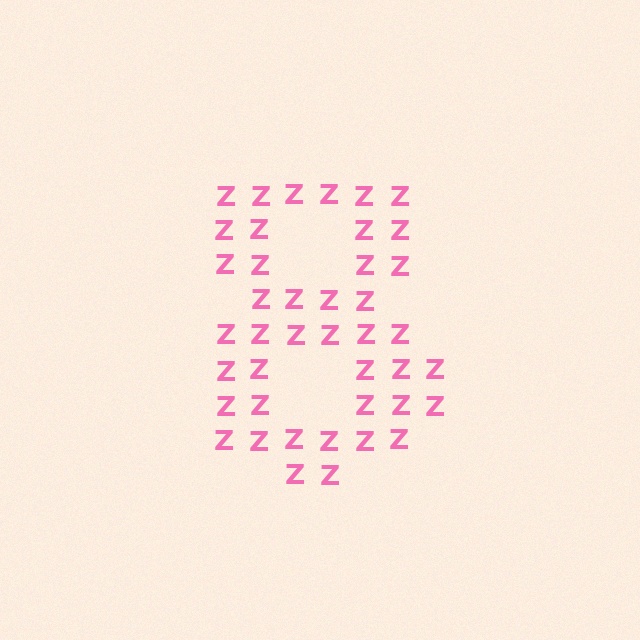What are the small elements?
The small elements are letter Z's.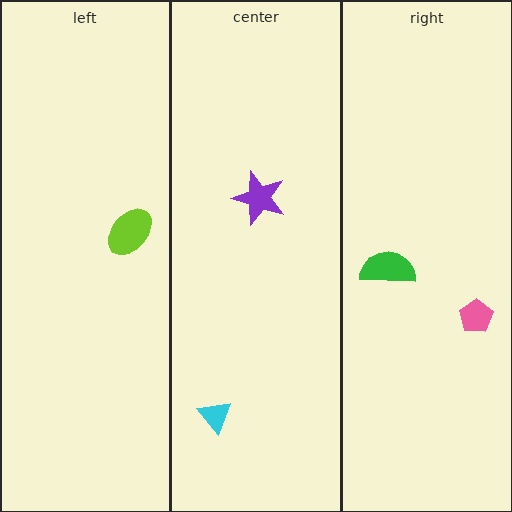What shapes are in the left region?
The lime ellipse.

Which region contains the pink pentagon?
The right region.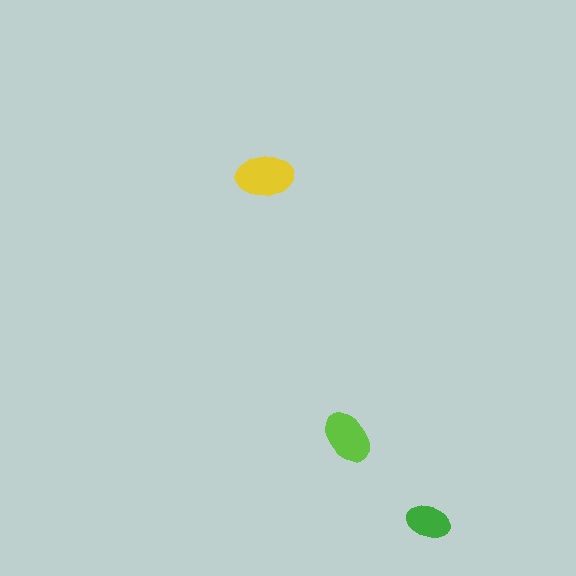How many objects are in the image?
There are 3 objects in the image.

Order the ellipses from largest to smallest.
the yellow one, the lime one, the green one.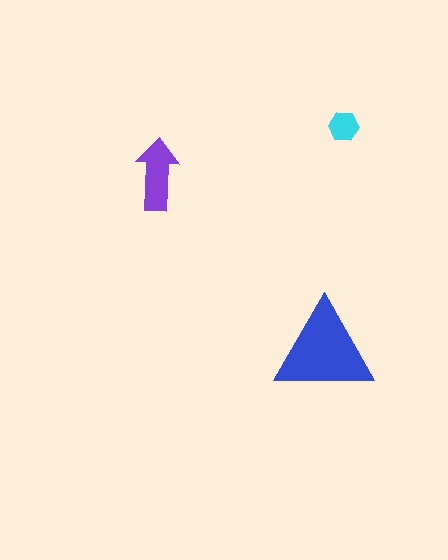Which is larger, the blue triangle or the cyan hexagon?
The blue triangle.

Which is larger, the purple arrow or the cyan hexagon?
The purple arrow.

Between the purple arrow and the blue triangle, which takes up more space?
The blue triangle.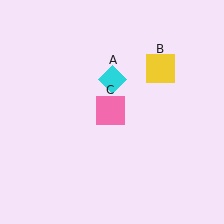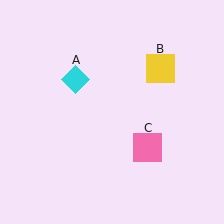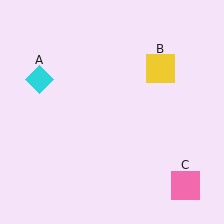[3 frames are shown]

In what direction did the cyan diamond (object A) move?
The cyan diamond (object A) moved left.